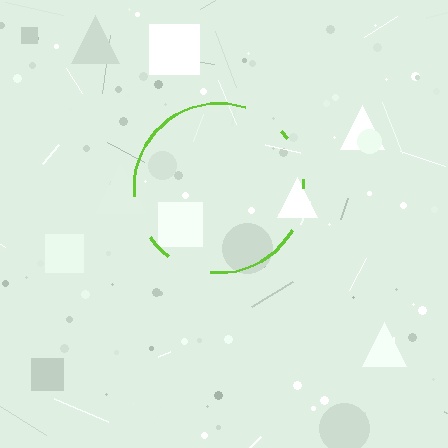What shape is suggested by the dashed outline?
The dashed outline suggests a circle.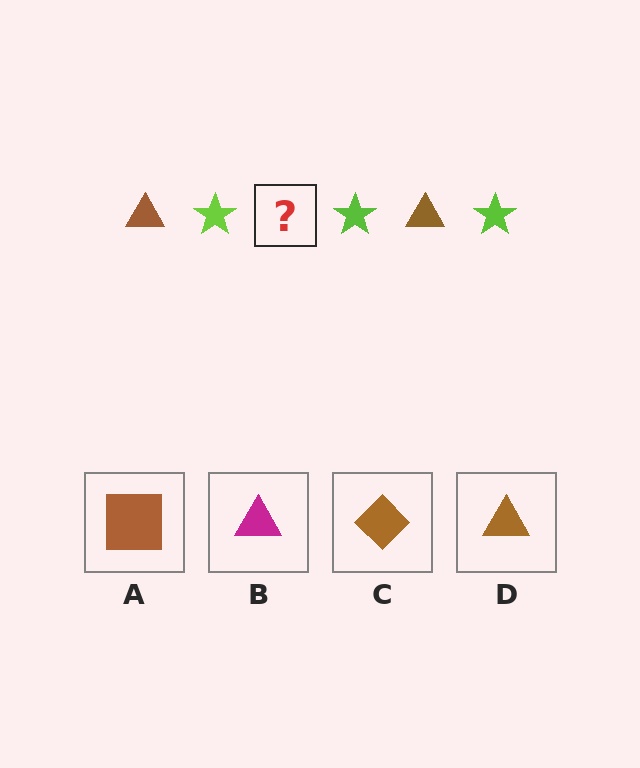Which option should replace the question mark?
Option D.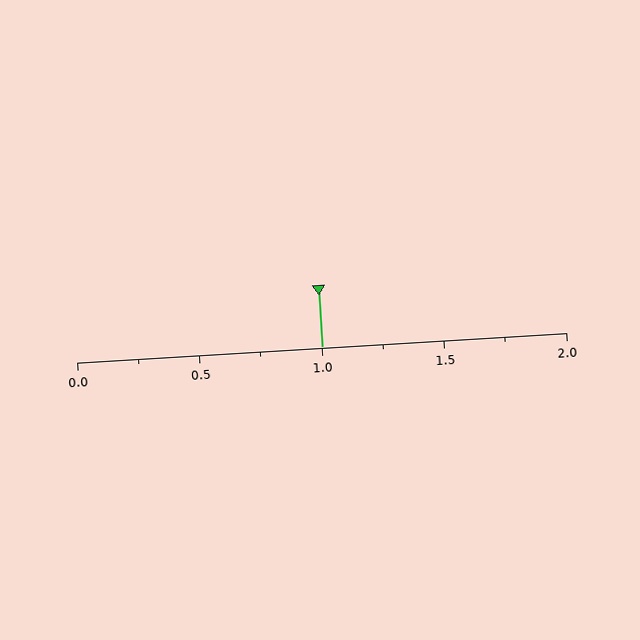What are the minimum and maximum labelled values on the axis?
The axis runs from 0.0 to 2.0.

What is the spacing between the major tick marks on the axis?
The major ticks are spaced 0.5 apart.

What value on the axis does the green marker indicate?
The marker indicates approximately 1.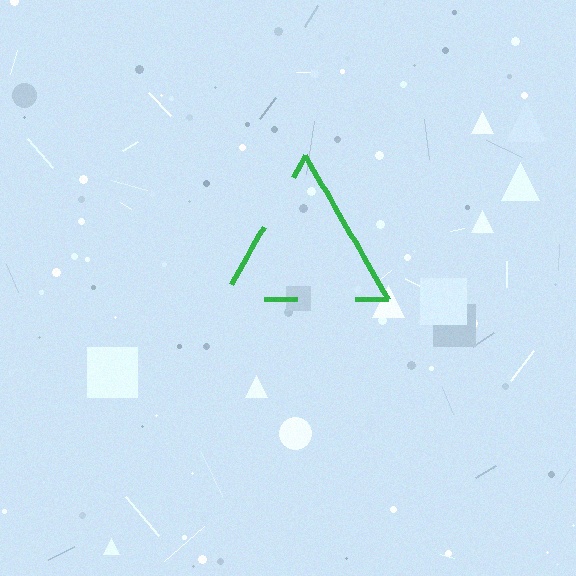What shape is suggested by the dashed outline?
The dashed outline suggests a triangle.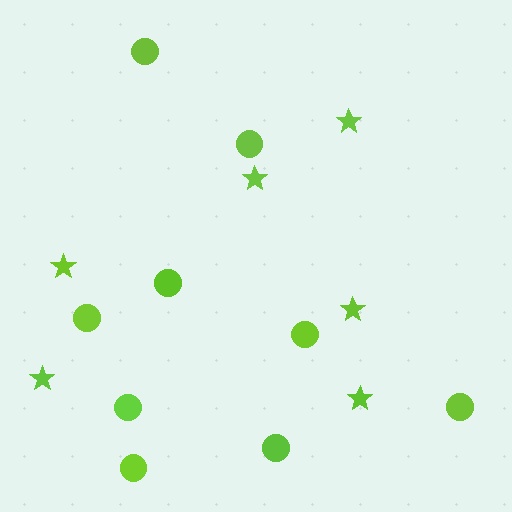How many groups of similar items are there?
There are 2 groups: one group of stars (6) and one group of circles (9).